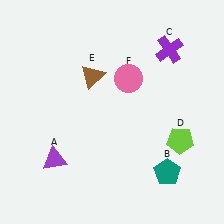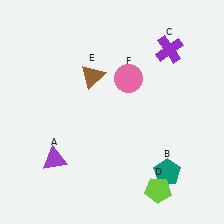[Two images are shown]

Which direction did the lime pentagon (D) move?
The lime pentagon (D) moved down.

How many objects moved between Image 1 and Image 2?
1 object moved between the two images.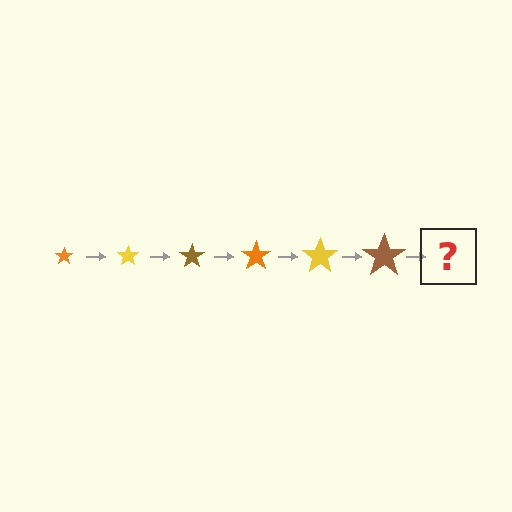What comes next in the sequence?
The next element should be an orange star, larger than the previous one.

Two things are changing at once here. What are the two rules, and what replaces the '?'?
The two rules are that the star grows larger each step and the color cycles through orange, yellow, and brown. The '?' should be an orange star, larger than the previous one.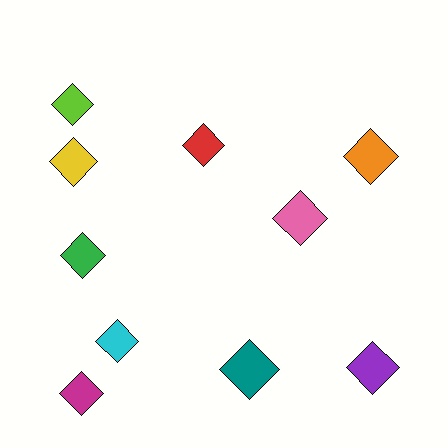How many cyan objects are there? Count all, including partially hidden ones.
There is 1 cyan object.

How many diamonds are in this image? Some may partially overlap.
There are 10 diamonds.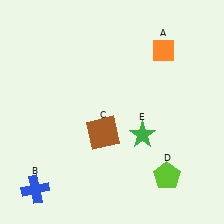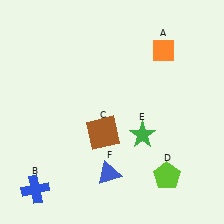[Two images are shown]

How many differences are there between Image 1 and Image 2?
There is 1 difference between the two images.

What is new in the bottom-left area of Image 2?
A blue triangle (F) was added in the bottom-left area of Image 2.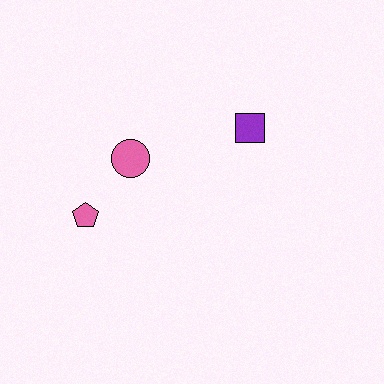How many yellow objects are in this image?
There are no yellow objects.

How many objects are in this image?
There are 3 objects.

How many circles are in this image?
There is 1 circle.